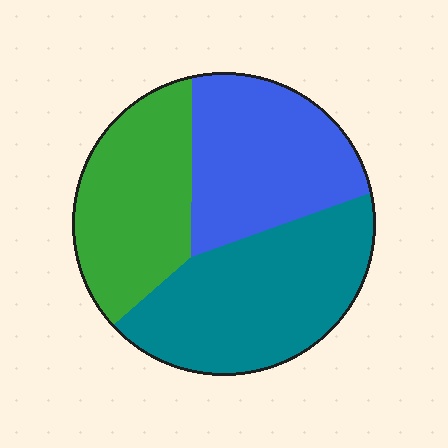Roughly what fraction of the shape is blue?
Blue takes up about one third (1/3) of the shape.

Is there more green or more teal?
Teal.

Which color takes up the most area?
Teal, at roughly 40%.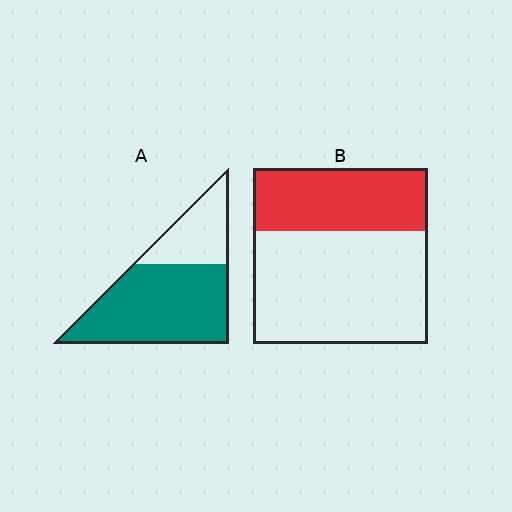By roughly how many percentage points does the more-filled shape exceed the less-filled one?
By roughly 35 percentage points (A over B).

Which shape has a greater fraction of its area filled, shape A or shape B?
Shape A.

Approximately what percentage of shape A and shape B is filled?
A is approximately 70% and B is approximately 35%.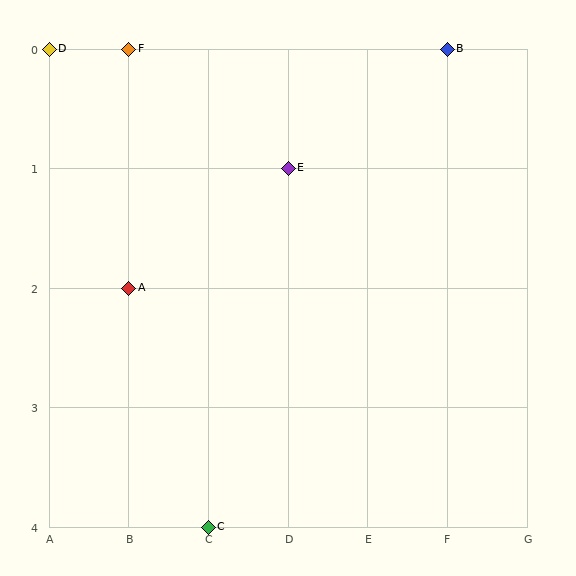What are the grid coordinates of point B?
Point B is at grid coordinates (F, 0).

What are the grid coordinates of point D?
Point D is at grid coordinates (A, 0).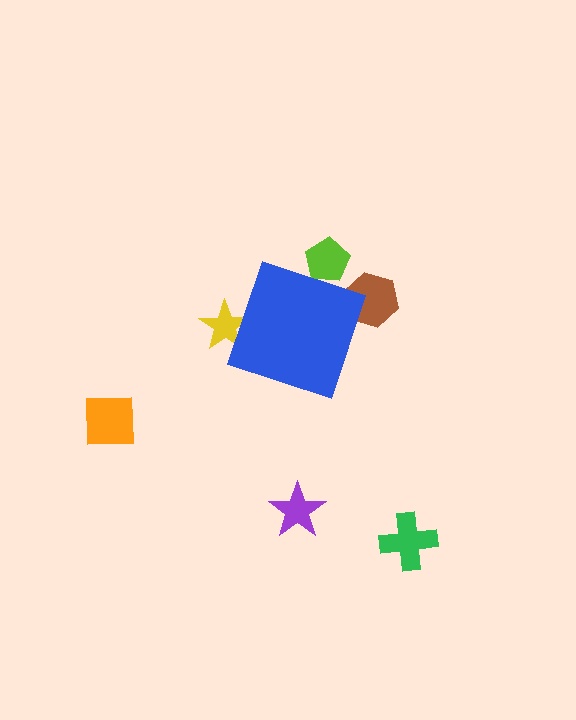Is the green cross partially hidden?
No, the green cross is fully visible.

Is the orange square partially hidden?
No, the orange square is fully visible.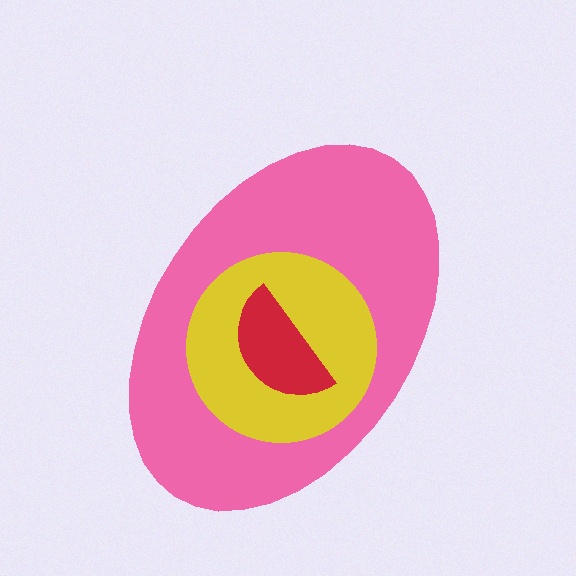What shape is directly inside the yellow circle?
The red semicircle.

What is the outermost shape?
The pink ellipse.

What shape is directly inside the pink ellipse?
The yellow circle.